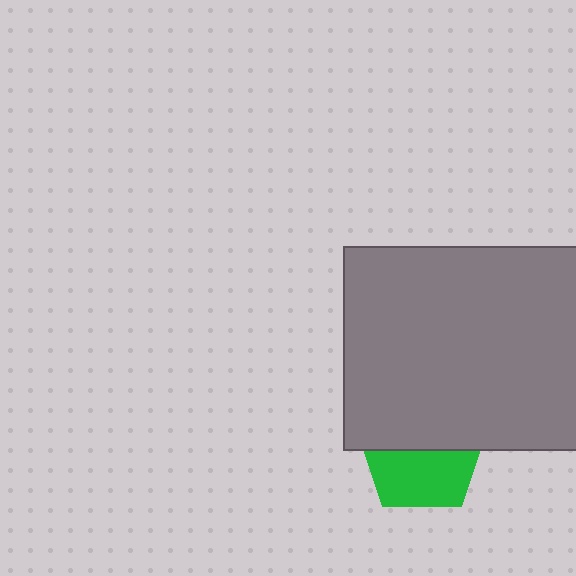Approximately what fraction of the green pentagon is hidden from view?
Roughly 50% of the green pentagon is hidden behind the gray rectangle.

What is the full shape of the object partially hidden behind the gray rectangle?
The partially hidden object is a green pentagon.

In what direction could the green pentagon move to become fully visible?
The green pentagon could move down. That would shift it out from behind the gray rectangle entirely.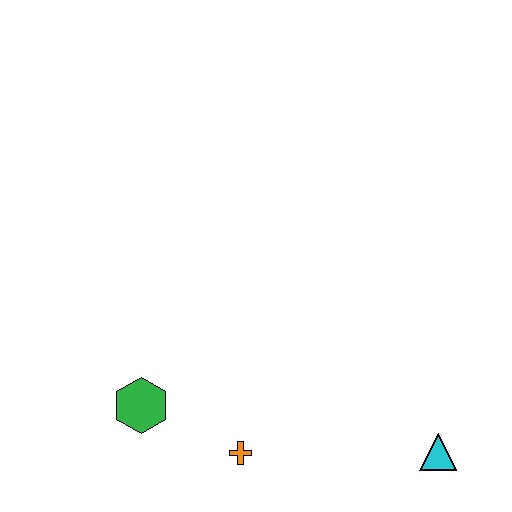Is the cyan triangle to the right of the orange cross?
Yes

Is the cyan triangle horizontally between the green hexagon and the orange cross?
No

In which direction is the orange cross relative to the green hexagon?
The orange cross is to the right of the green hexagon.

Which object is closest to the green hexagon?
The orange cross is closest to the green hexagon.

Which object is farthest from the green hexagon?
The cyan triangle is farthest from the green hexagon.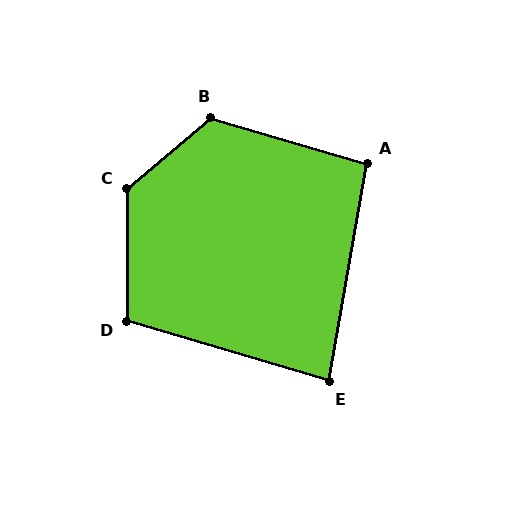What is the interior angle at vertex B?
Approximately 124 degrees (obtuse).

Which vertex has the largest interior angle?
C, at approximately 131 degrees.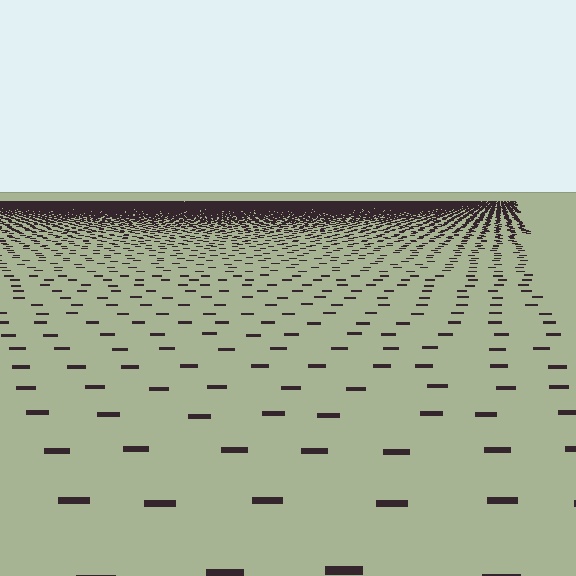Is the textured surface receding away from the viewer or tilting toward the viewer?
The surface is receding away from the viewer. Texture elements get smaller and denser toward the top.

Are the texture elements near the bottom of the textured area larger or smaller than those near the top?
Larger. Near the bottom, elements are closer to the viewer and appear at a bigger on-screen size.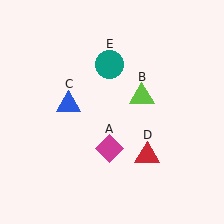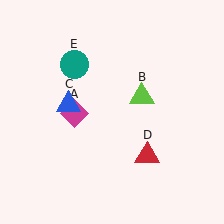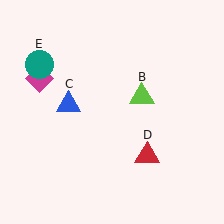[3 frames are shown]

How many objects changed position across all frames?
2 objects changed position: magenta diamond (object A), teal circle (object E).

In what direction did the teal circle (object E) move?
The teal circle (object E) moved left.